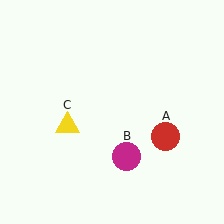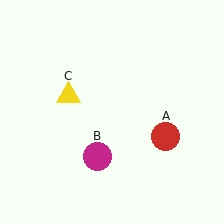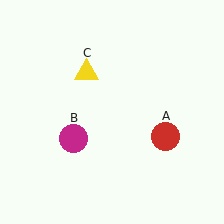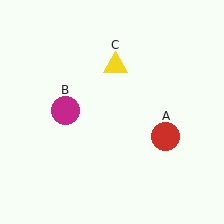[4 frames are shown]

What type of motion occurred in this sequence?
The magenta circle (object B), yellow triangle (object C) rotated clockwise around the center of the scene.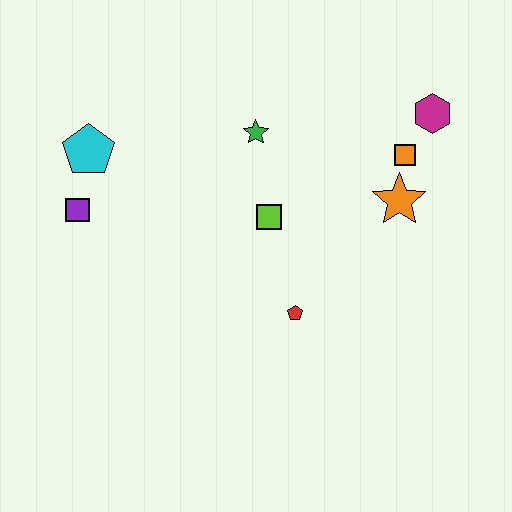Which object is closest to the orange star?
The orange square is closest to the orange star.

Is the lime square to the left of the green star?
No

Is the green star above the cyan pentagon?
Yes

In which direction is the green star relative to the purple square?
The green star is to the right of the purple square.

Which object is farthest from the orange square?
The purple square is farthest from the orange square.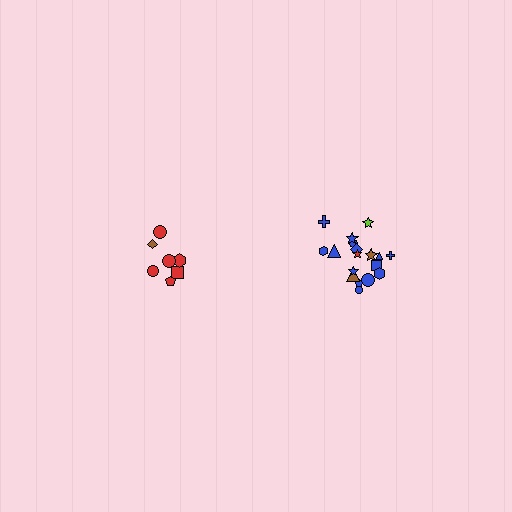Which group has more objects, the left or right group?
The right group.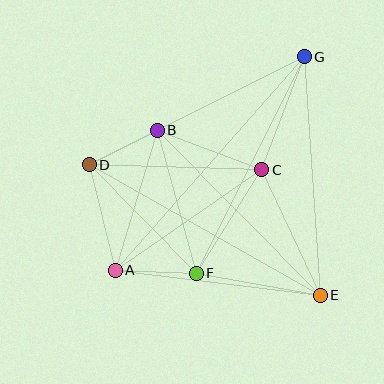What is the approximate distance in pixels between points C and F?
The distance between C and F is approximately 122 pixels.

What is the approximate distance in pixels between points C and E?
The distance between C and E is approximately 138 pixels.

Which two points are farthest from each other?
Points A and G are farthest from each other.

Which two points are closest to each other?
Points B and D are closest to each other.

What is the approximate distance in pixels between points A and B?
The distance between A and B is approximately 146 pixels.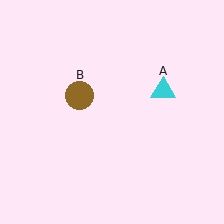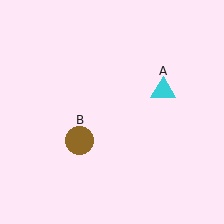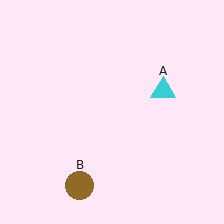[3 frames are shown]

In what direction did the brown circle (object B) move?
The brown circle (object B) moved down.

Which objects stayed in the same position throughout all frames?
Cyan triangle (object A) remained stationary.